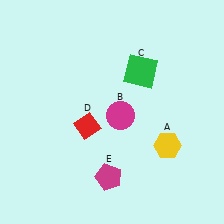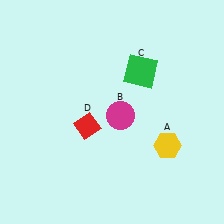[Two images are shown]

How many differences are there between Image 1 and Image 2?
There is 1 difference between the two images.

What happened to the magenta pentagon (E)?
The magenta pentagon (E) was removed in Image 2. It was in the bottom-left area of Image 1.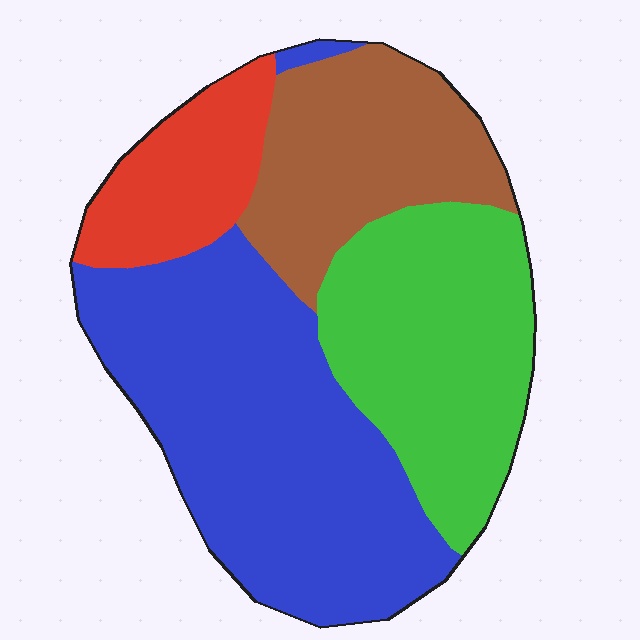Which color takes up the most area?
Blue, at roughly 40%.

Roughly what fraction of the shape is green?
Green covers about 25% of the shape.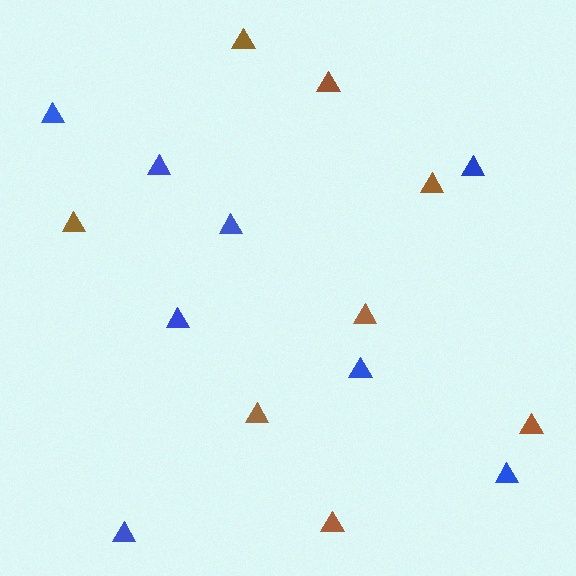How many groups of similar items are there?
There are 2 groups: one group of blue triangles (8) and one group of brown triangles (8).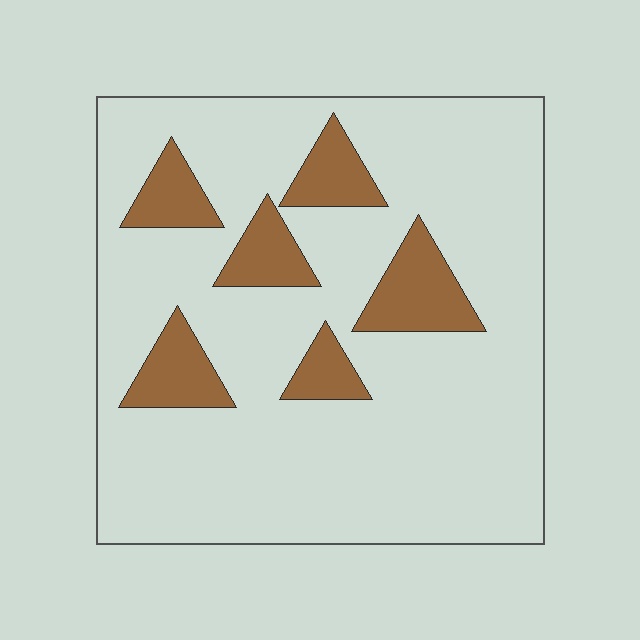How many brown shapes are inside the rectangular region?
6.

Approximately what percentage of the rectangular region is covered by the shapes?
Approximately 15%.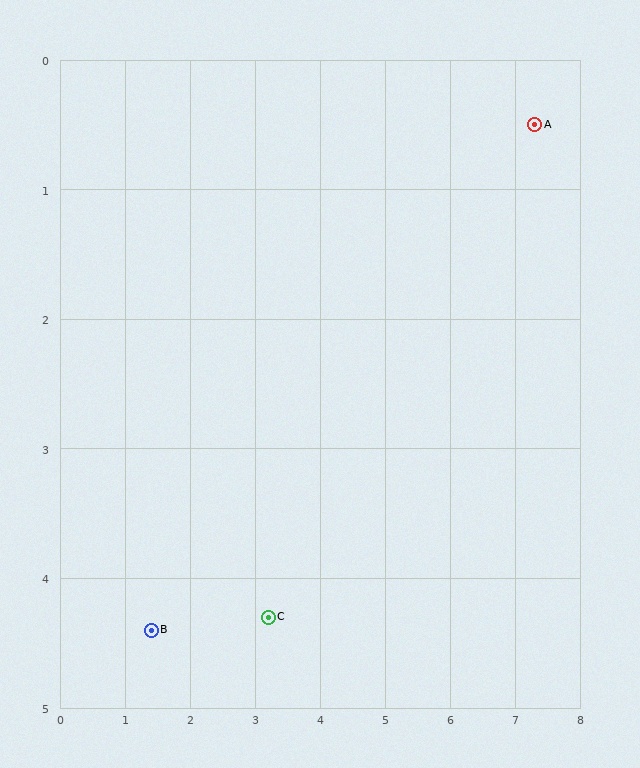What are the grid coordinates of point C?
Point C is at approximately (3.2, 4.3).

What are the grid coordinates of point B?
Point B is at approximately (1.4, 4.4).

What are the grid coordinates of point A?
Point A is at approximately (7.3, 0.5).